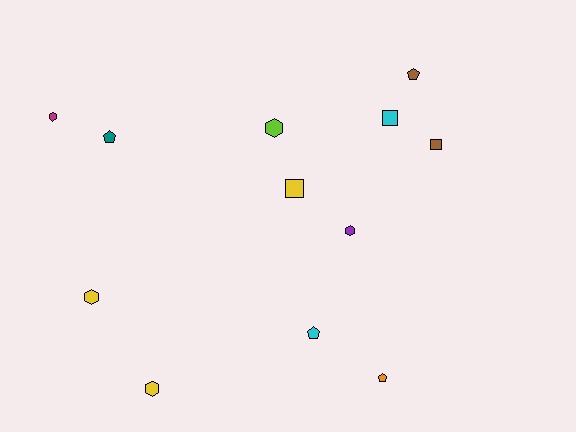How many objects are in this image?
There are 12 objects.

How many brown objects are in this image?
There are 2 brown objects.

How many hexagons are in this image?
There are 5 hexagons.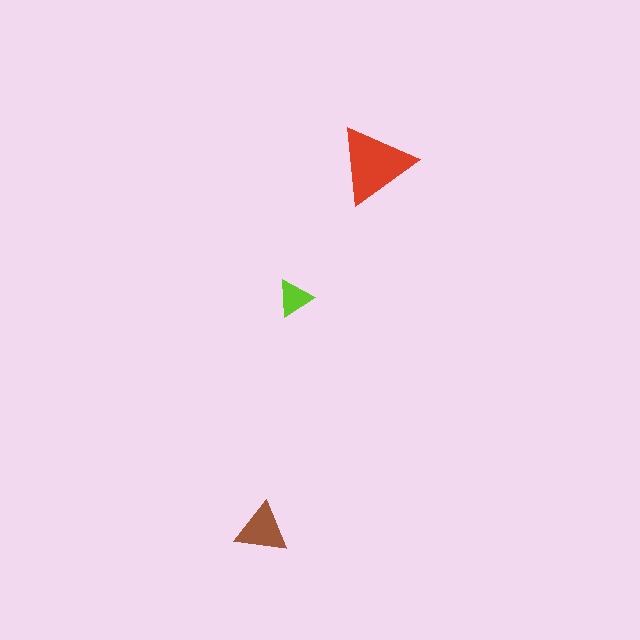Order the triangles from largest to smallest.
the red one, the brown one, the lime one.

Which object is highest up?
The red triangle is topmost.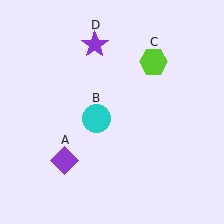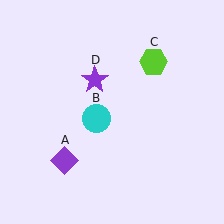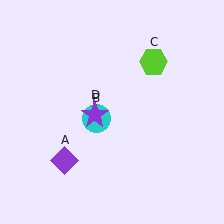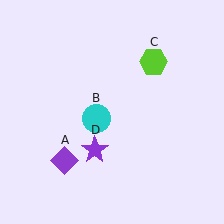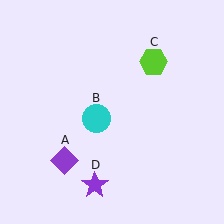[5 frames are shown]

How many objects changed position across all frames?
1 object changed position: purple star (object D).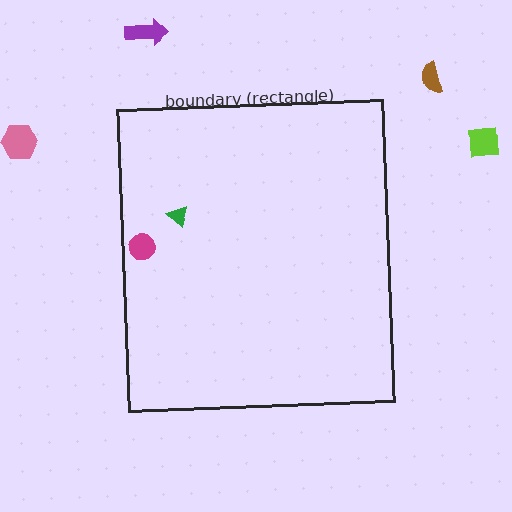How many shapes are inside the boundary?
2 inside, 4 outside.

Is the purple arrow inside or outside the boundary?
Outside.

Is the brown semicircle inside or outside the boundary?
Outside.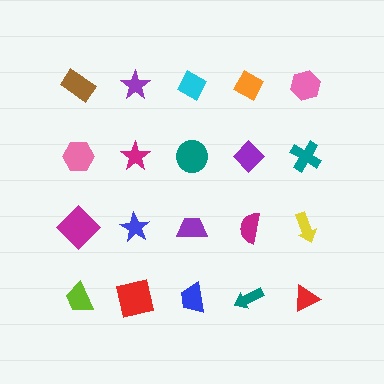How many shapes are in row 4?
5 shapes.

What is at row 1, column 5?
A pink hexagon.